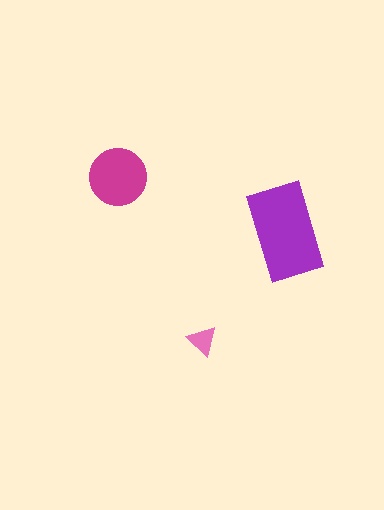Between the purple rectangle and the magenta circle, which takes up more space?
The purple rectangle.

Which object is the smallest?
The pink triangle.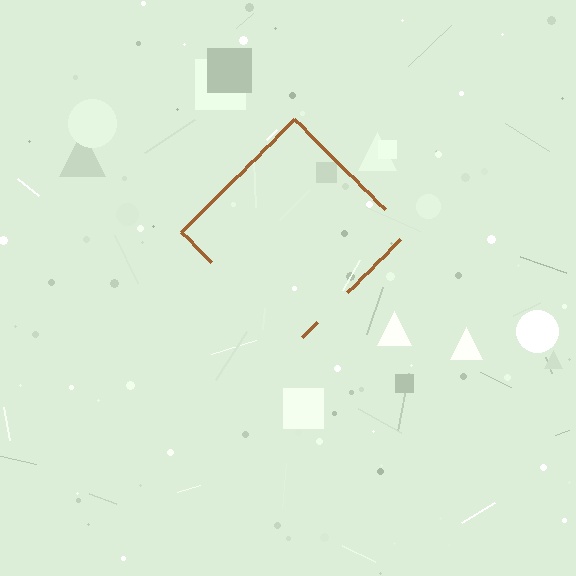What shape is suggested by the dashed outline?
The dashed outline suggests a diamond.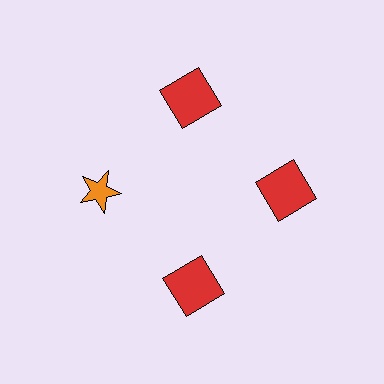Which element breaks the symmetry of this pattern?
The orange star at roughly the 9 o'clock position breaks the symmetry. All other shapes are red squares.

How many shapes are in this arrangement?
There are 4 shapes arranged in a ring pattern.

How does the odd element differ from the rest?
It differs in both color (orange instead of red) and shape (star instead of square).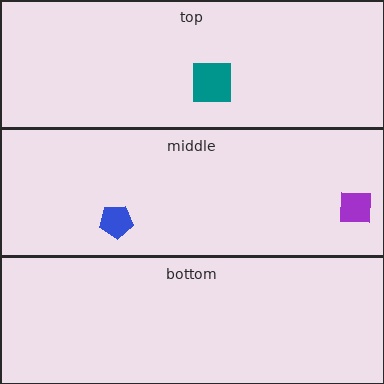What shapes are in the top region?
The teal square.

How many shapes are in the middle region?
2.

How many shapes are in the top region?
1.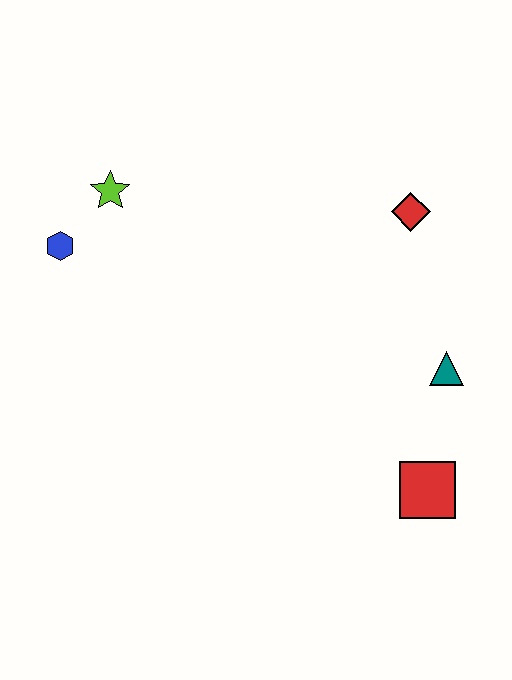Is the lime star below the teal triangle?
No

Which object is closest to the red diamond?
The teal triangle is closest to the red diamond.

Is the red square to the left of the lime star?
No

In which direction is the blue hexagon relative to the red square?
The blue hexagon is to the left of the red square.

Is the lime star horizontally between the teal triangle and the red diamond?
No